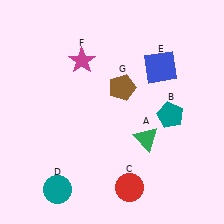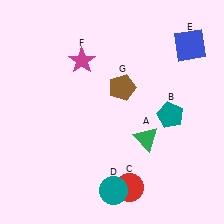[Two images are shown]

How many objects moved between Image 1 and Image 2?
2 objects moved between the two images.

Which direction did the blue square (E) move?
The blue square (E) moved right.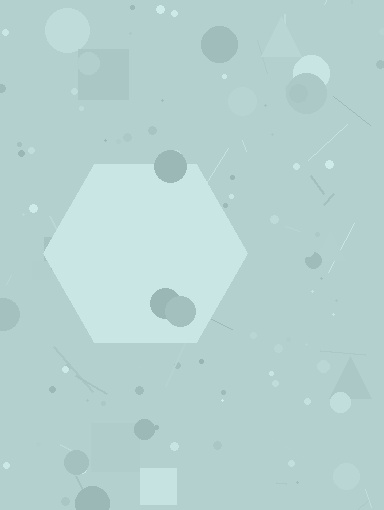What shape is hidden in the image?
A hexagon is hidden in the image.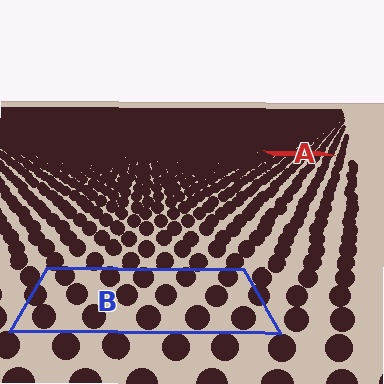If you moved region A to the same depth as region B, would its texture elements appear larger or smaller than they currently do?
They would appear larger. At a closer depth, the same texture elements are projected at a bigger on-screen size.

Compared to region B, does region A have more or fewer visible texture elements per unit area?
Region A has more texture elements per unit area — they are packed more densely because it is farther away.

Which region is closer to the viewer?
Region B is closer. The texture elements there are larger and more spread out.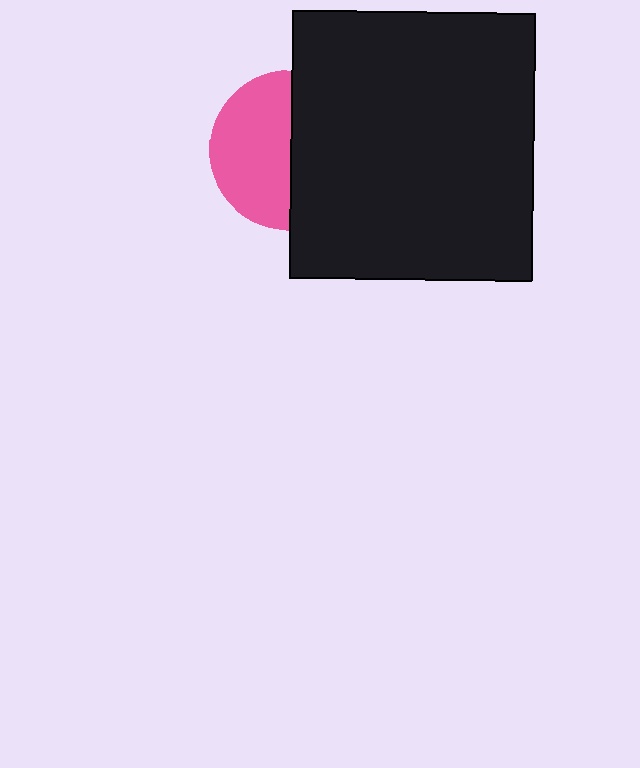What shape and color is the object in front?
The object in front is a black rectangle.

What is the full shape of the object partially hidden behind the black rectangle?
The partially hidden object is a pink circle.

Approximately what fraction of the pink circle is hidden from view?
Roughly 49% of the pink circle is hidden behind the black rectangle.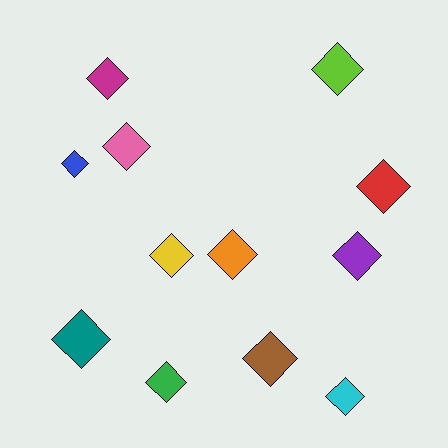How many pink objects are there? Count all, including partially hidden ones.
There is 1 pink object.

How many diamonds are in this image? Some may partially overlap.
There are 12 diamonds.